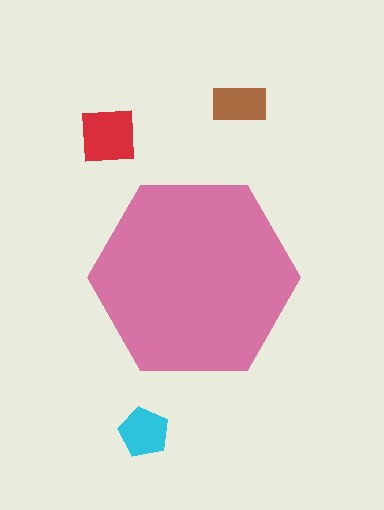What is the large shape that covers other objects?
A pink hexagon.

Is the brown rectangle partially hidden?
No, the brown rectangle is fully visible.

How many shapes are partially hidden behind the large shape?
0 shapes are partially hidden.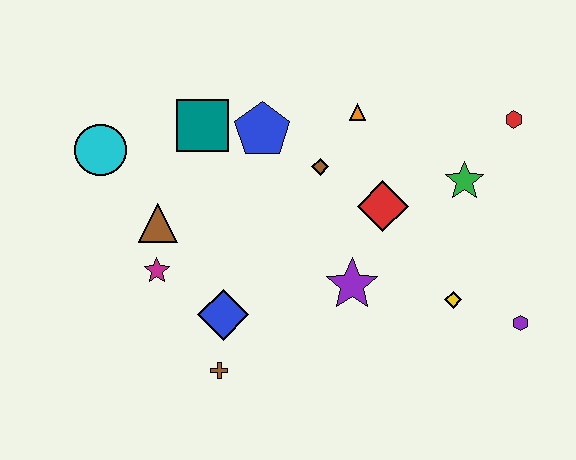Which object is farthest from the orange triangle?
The brown cross is farthest from the orange triangle.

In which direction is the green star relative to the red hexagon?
The green star is below the red hexagon.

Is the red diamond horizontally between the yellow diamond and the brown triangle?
Yes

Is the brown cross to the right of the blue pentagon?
No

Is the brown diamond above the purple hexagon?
Yes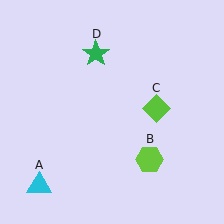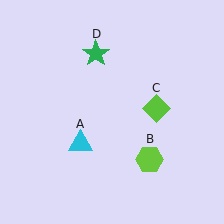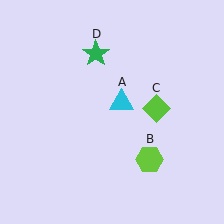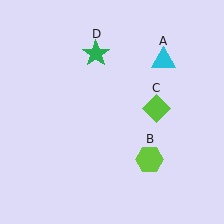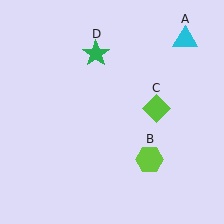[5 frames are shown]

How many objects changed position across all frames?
1 object changed position: cyan triangle (object A).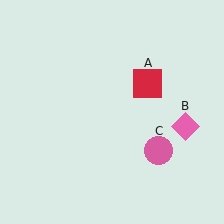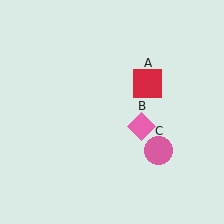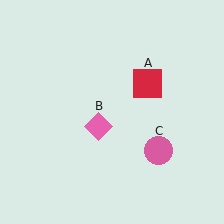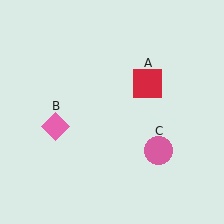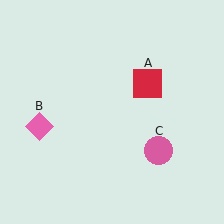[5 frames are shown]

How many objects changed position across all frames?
1 object changed position: pink diamond (object B).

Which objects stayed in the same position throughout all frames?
Red square (object A) and pink circle (object C) remained stationary.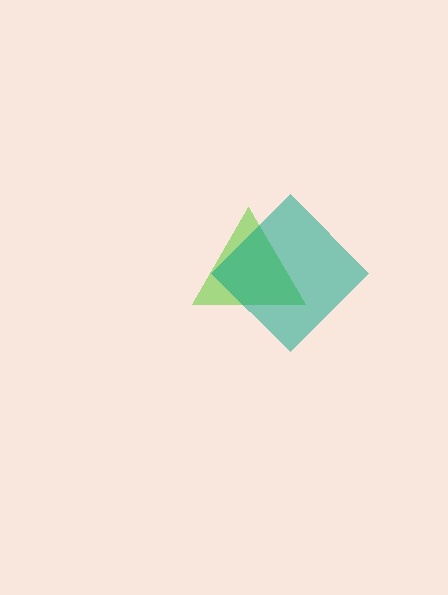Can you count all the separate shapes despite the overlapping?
Yes, there are 2 separate shapes.